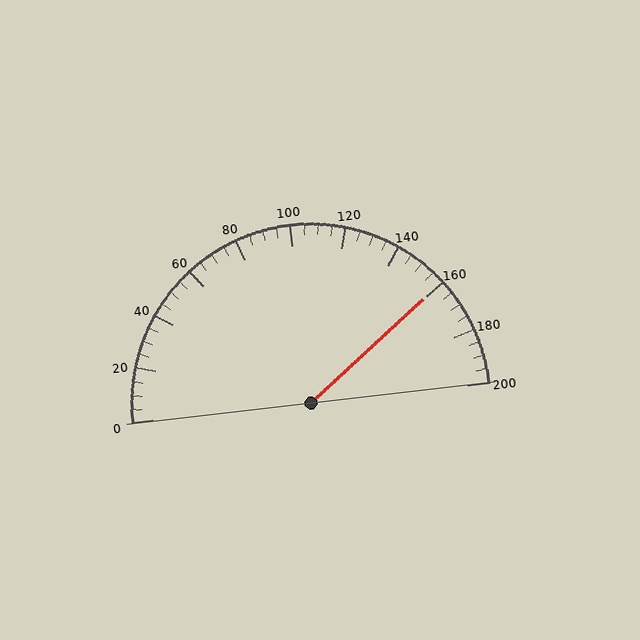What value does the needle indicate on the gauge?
The needle indicates approximately 160.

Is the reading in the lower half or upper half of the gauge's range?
The reading is in the upper half of the range (0 to 200).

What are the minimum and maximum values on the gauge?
The gauge ranges from 0 to 200.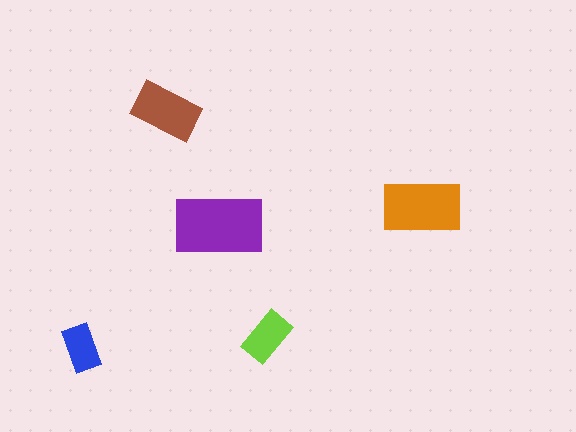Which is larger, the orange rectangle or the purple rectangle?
The purple one.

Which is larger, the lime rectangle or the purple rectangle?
The purple one.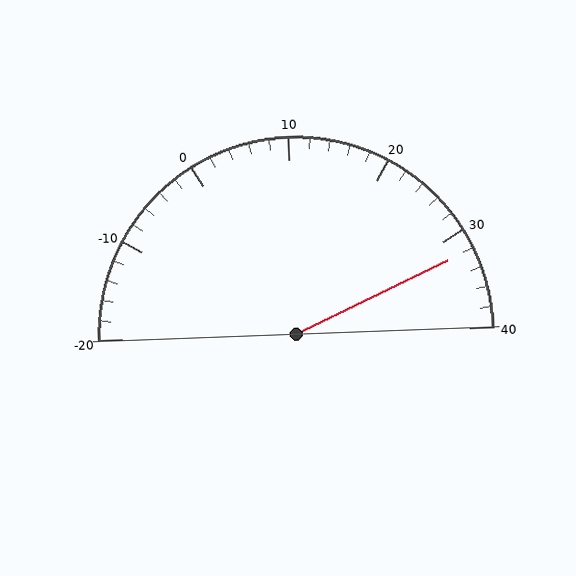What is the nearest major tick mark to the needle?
The nearest major tick mark is 30.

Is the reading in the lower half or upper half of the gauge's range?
The reading is in the upper half of the range (-20 to 40).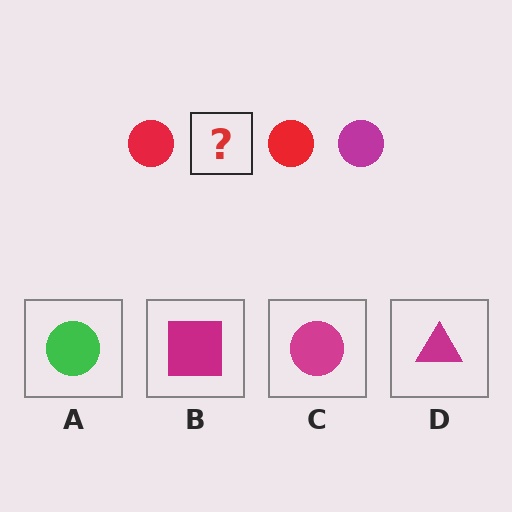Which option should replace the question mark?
Option C.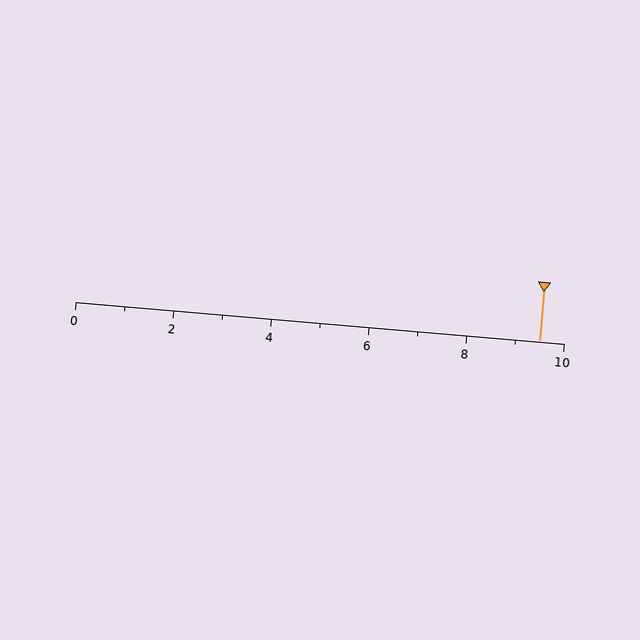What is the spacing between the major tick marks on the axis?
The major ticks are spaced 2 apart.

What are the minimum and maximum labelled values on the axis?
The axis runs from 0 to 10.